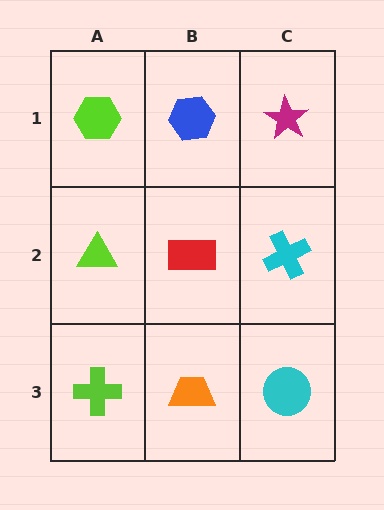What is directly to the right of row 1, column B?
A magenta star.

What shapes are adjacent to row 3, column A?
A lime triangle (row 2, column A), an orange trapezoid (row 3, column B).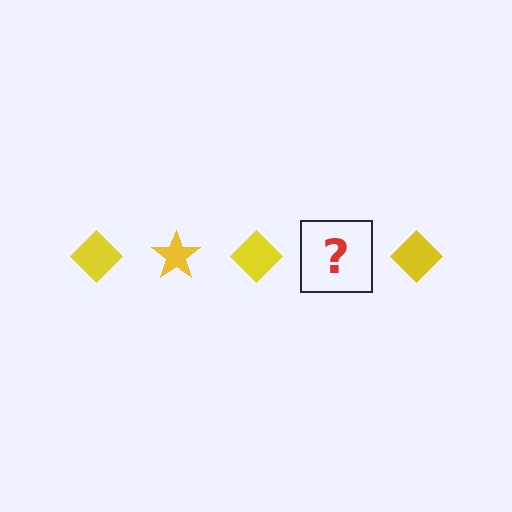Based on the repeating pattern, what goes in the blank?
The blank should be a yellow star.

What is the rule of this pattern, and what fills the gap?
The rule is that the pattern cycles through diamond, star shapes in yellow. The gap should be filled with a yellow star.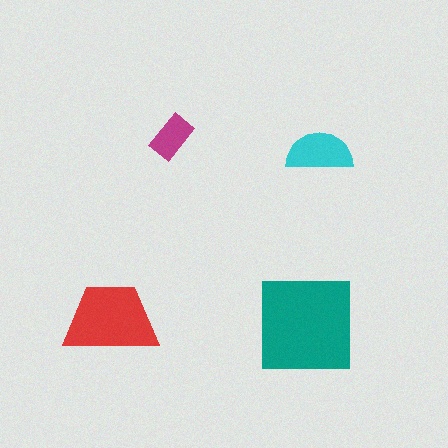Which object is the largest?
The teal square.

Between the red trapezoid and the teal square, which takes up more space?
The teal square.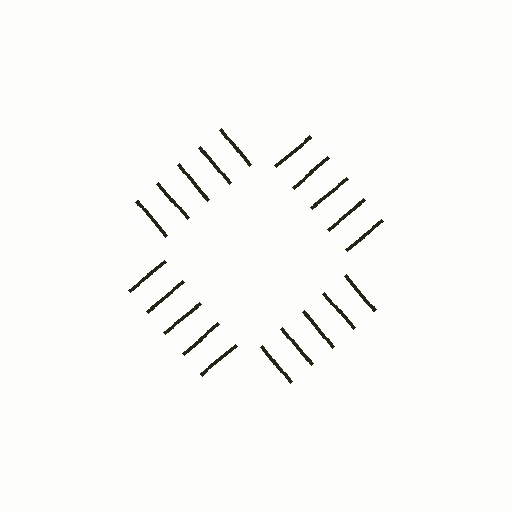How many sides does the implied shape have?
4 sides — the line-ends trace a square.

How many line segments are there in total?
20 — 5 along each of the 4 edges.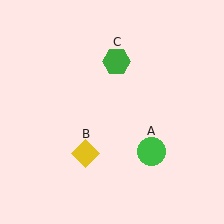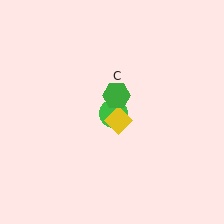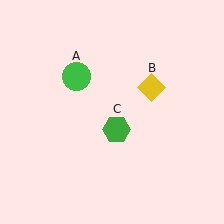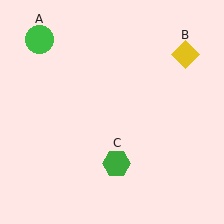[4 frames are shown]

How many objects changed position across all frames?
3 objects changed position: green circle (object A), yellow diamond (object B), green hexagon (object C).